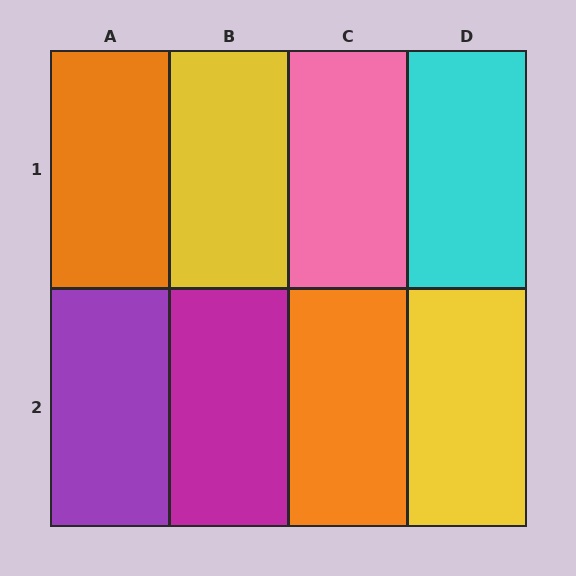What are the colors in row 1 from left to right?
Orange, yellow, pink, cyan.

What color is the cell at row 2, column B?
Magenta.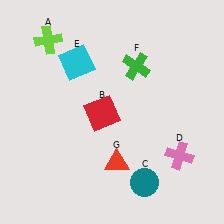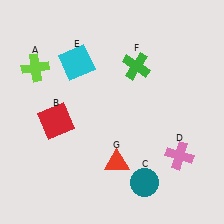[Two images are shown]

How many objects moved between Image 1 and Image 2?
2 objects moved between the two images.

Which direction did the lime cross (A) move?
The lime cross (A) moved down.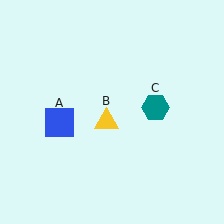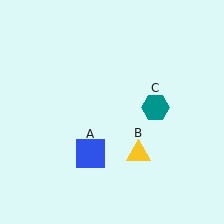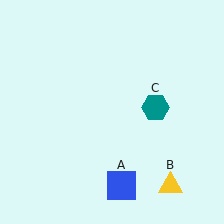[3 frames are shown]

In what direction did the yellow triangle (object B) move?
The yellow triangle (object B) moved down and to the right.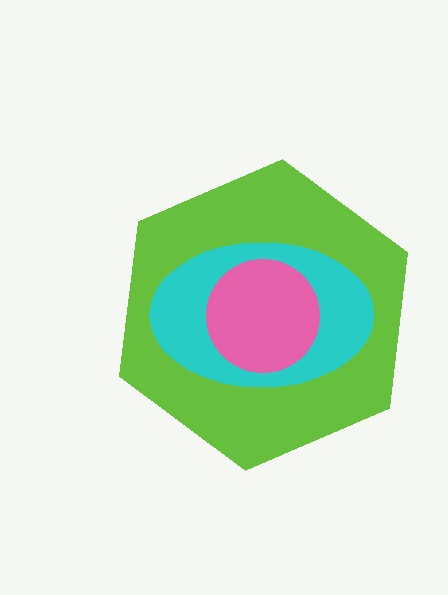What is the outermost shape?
The lime hexagon.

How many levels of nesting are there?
3.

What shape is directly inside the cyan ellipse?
The pink circle.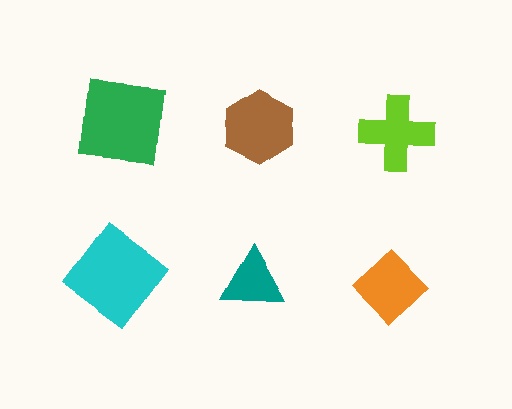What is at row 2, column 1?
A cyan diamond.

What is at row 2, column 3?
An orange diamond.